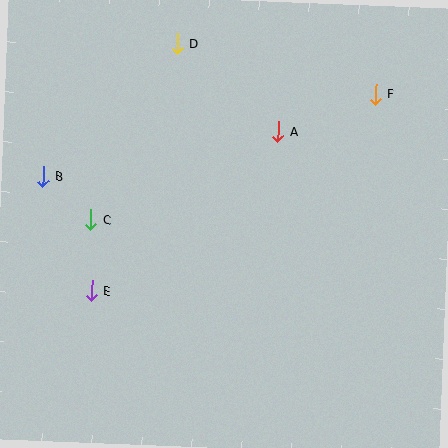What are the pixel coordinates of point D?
Point D is at (177, 43).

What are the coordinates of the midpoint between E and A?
The midpoint between E and A is at (185, 211).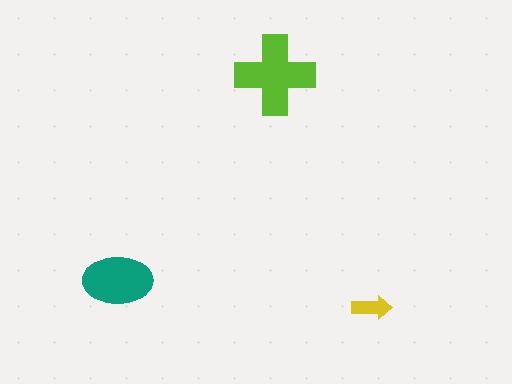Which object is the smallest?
The yellow arrow.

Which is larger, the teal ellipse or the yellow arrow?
The teal ellipse.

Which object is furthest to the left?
The teal ellipse is leftmost.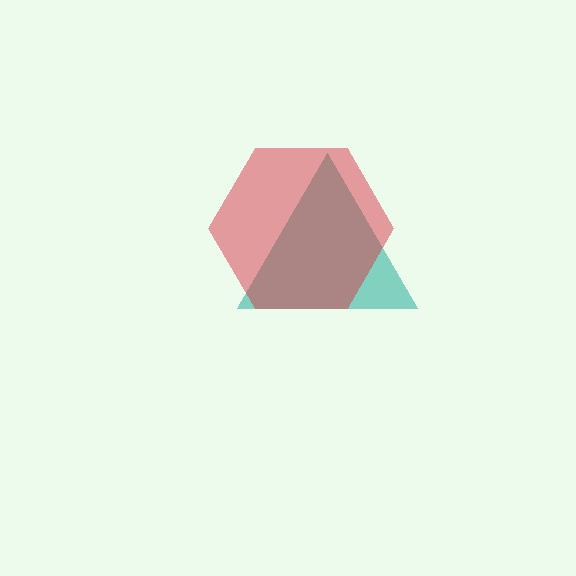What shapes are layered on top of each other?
The layered shapes are: a teal triangle, a red hexagon.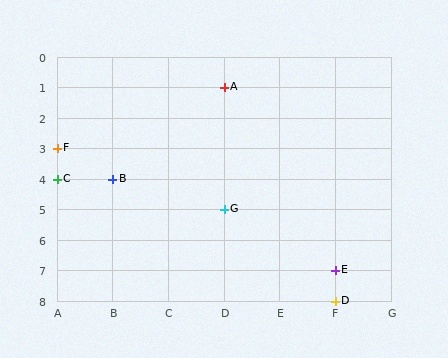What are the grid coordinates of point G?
Point G is at grid coordinates (D, 5).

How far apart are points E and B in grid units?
Points E and B are 4 columns and 3 rows apart (about 5.0 grid units diagonally).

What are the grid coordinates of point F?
Point F is at grid coordinates (A, 3).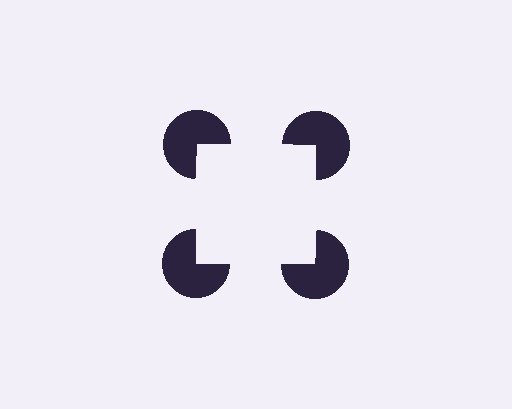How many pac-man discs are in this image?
There are 4 — one at each vertex of the illusory square.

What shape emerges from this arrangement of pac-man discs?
An illusory square — its edges are inferred from the aligned wedge cuts in the pac-man discs, not physically drawn.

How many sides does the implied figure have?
4 sides.